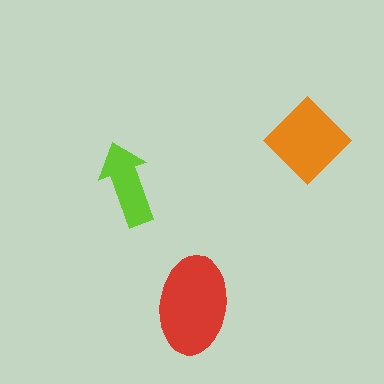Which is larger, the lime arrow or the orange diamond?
The orange diamond.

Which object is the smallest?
The lime arrow.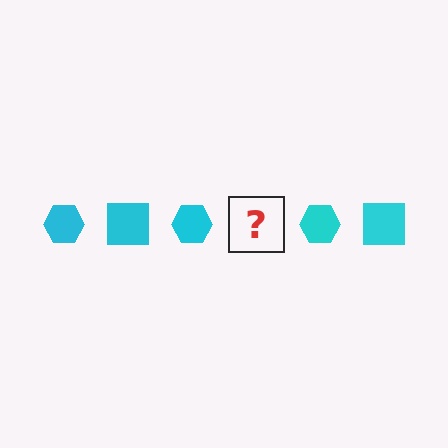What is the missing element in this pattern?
The missing element is a cyan square.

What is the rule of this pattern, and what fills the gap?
The rule is that the pattern cycles through hexagon, square shapes in cyan. The gap should be filled with a cyan square.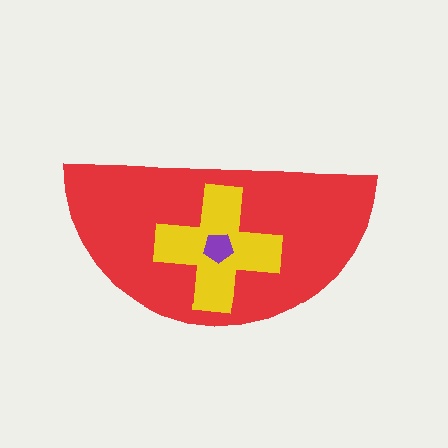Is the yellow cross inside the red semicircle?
Yes.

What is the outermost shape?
The red semicircle.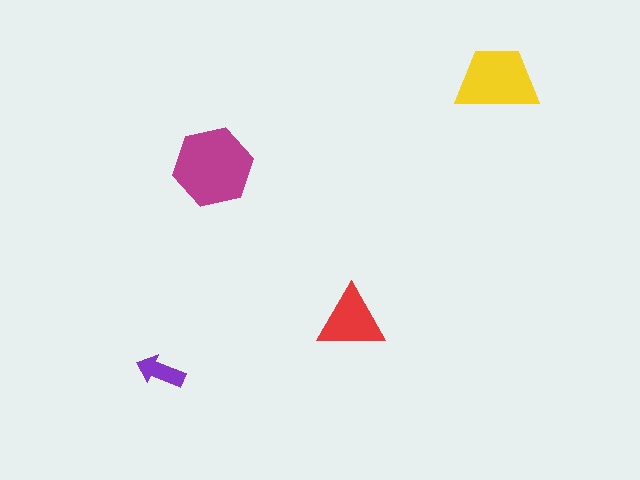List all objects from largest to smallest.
The magenta hexagon, the yellow trapezoid, the red triangle, the purple arrow.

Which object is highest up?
The yellow trapezoid is topmost.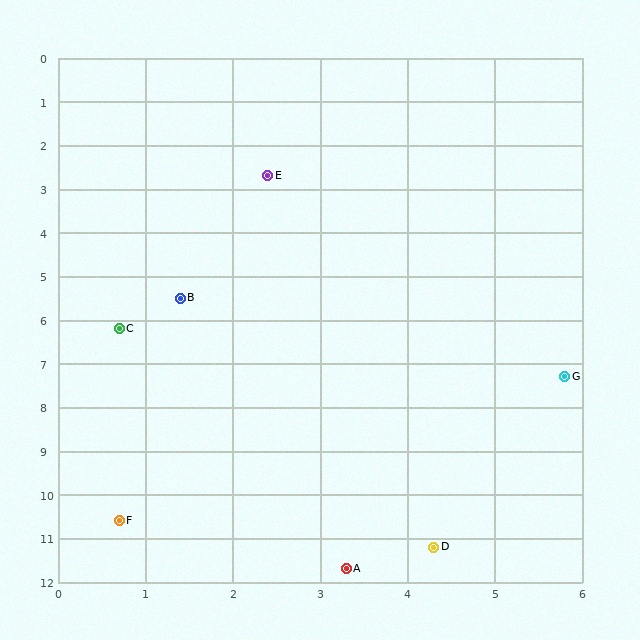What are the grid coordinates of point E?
Point E is at approximately (2.4, 2.7).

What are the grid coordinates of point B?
Point B is at approximately (1.4, 5.5).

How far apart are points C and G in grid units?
Points C and G are about 5.2 grid units apart.